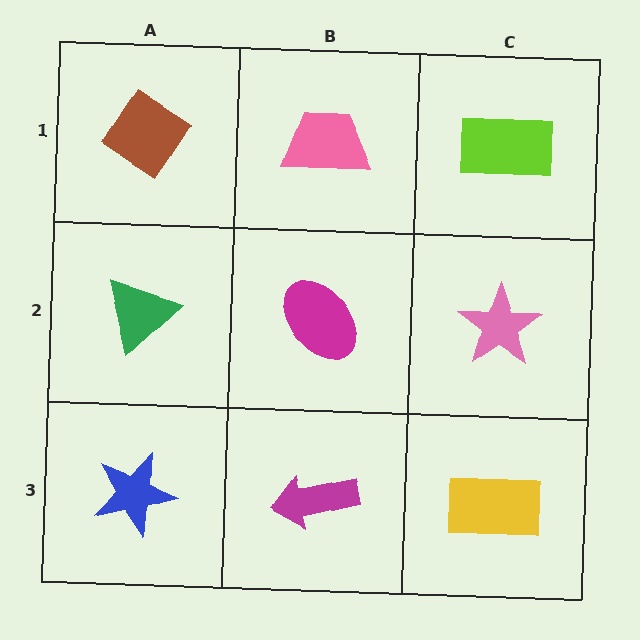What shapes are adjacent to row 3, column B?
A magenta ellipse (row 2, column B), a blue star (row 3, column A), a yellow rectangle (row 3, column C).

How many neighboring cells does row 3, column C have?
2.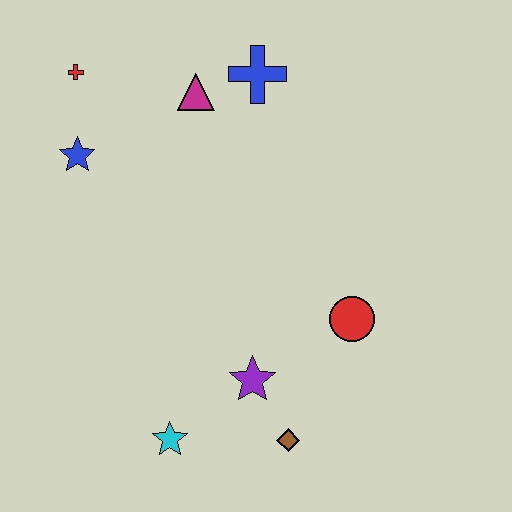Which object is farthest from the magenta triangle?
The brown diamond is farthest from the magenta triangle.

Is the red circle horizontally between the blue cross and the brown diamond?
No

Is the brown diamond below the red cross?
Yes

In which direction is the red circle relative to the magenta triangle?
The red circle is below the magenta triangle.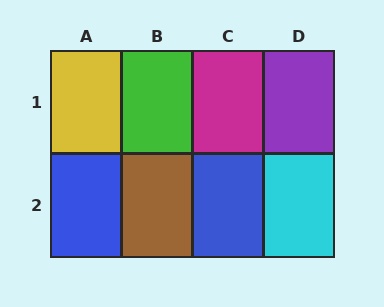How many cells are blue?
2 cells are blue.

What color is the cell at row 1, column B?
Green.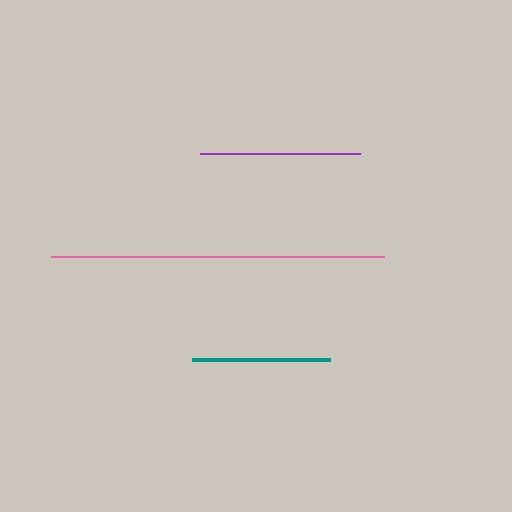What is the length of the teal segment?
The teal segment is approximately 138 pixels long.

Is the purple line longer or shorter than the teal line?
The purple line is longer than the teal line.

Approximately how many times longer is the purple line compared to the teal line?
The purple line is approximately 1.2 times the length of the teal line.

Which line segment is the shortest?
The teal line is the shortest at approximately 138 pixels.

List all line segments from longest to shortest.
From longest to shortest: pink, purple, teal.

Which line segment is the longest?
The pink line is the longest at approximately 333 pixels.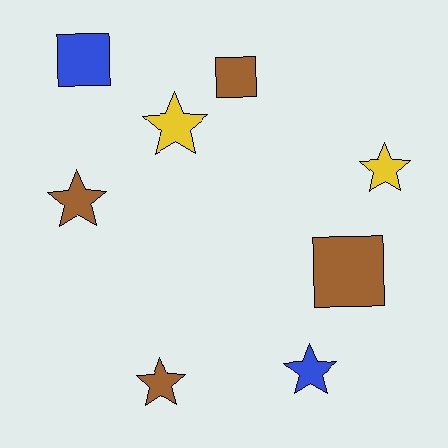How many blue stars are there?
There is 1 blue star.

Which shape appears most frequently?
Star, with 5 objects.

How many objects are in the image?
There are 8 objects.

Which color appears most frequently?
Brown, with 4 objects.